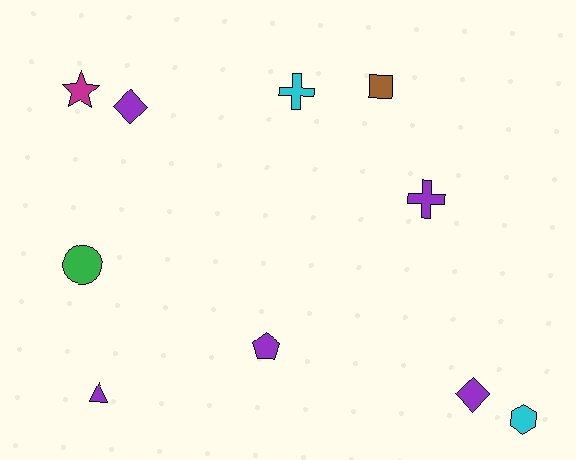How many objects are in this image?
There are 10 objects.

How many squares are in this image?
There is 1 square.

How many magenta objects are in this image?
There is 1 magenta object.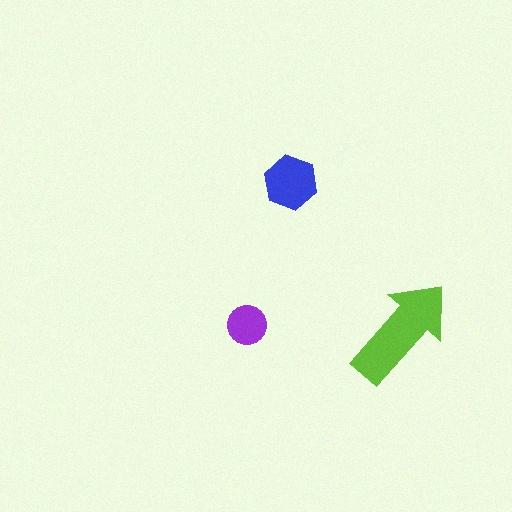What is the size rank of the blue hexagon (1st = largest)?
2nd.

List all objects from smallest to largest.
The purple circle, the blue hexagon, the lime arrow.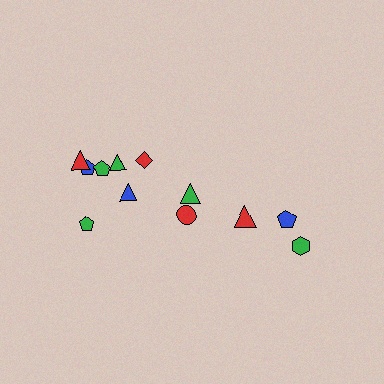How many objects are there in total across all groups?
There are 12 objects.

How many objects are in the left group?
There are 8 objects.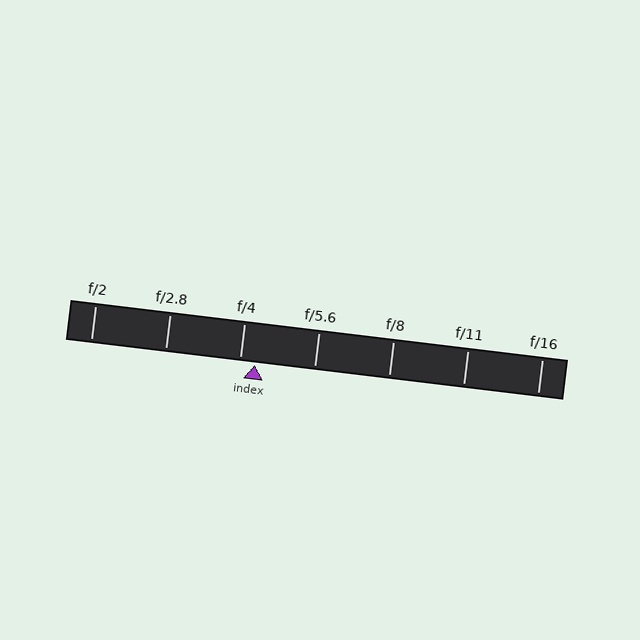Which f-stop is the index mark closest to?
The index mark is closest to f/4.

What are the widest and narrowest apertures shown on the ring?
The widest aperture shown is f/2 and the narrowest is f/16.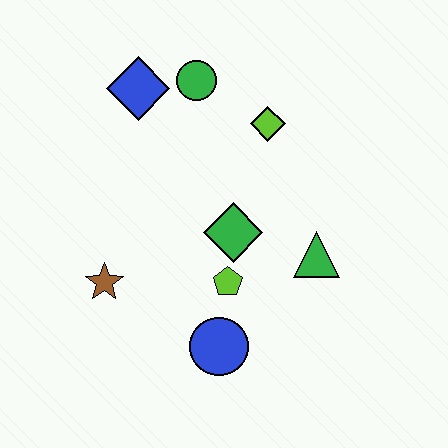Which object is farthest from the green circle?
The blue circle is farthest from the green circle.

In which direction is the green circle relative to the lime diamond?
The green circle is to the left of the lime diamond.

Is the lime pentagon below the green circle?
Yes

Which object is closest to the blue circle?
The lime pentagon is closest to the blue circle.